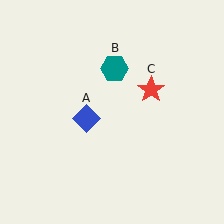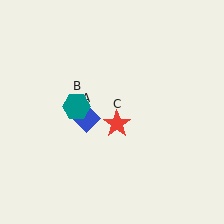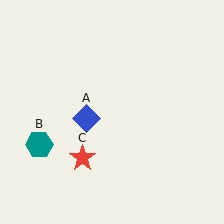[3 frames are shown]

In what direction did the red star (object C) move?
The red star (object C) moved down and to the left.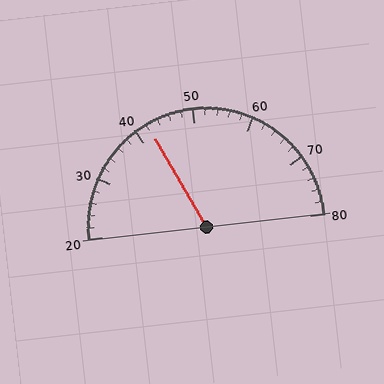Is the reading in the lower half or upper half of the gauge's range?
The reading is in the lower half of the range (20 to 80).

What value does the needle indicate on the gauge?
The needle indicates approximately 42.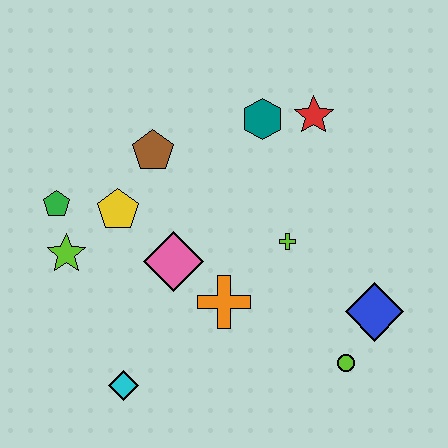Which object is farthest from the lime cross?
The green pentagon is farthest from the lime cross.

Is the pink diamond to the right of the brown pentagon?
Yes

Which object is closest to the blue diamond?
The lime circle is closest to the blue diamond.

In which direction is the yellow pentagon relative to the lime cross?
The yellow pentagon is to the left of the lime cross.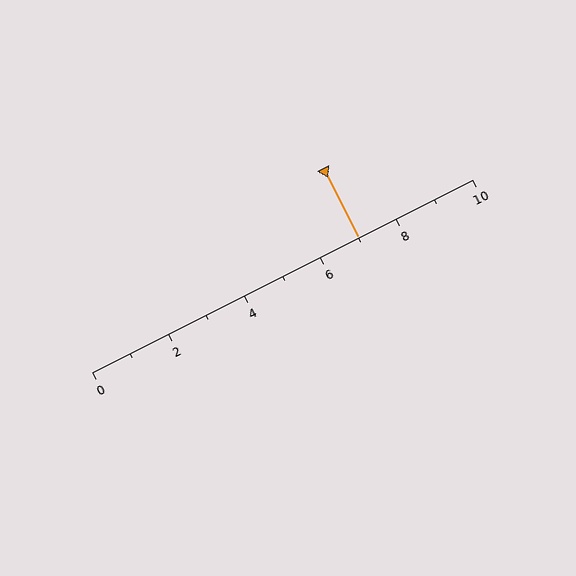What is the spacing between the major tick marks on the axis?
The major ticks are spaced 2 apart.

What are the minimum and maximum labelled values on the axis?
The axis runs from 0 to 10.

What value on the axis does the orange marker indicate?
The marker indicates approximately 7.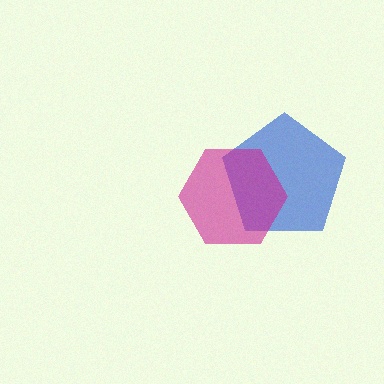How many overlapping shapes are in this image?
There are 2 overlapping shapes in the image.